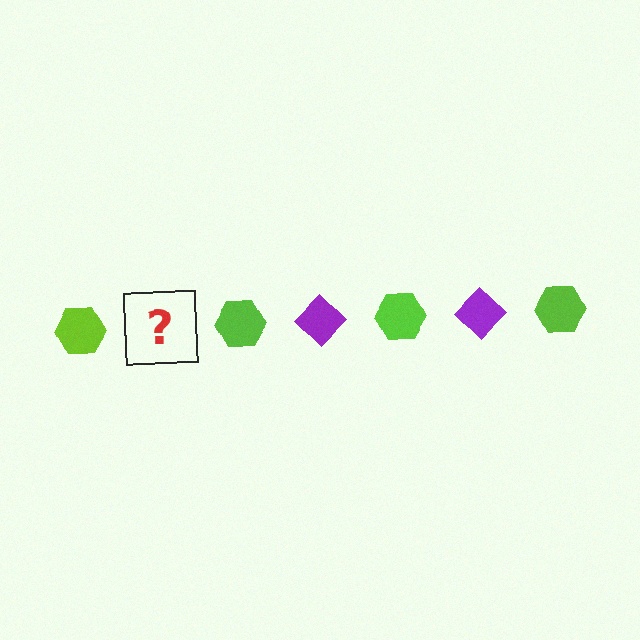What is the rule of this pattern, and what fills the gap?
The rule is that the pattern alternates between lime hexagon and purple diamond. The gap should be filled with a purple diamond.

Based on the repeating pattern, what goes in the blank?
The blank should be a purple diamond.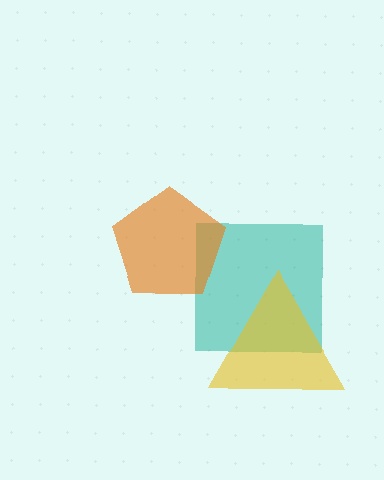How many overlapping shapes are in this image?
There are 3 overlapping shapes in the image.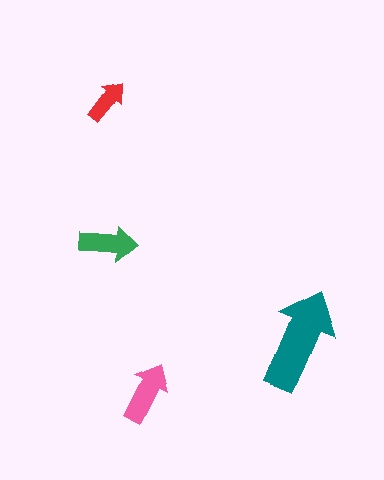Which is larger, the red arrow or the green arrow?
The green one.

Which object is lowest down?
The pink arrow is bottommost.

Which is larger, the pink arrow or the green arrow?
The pink one.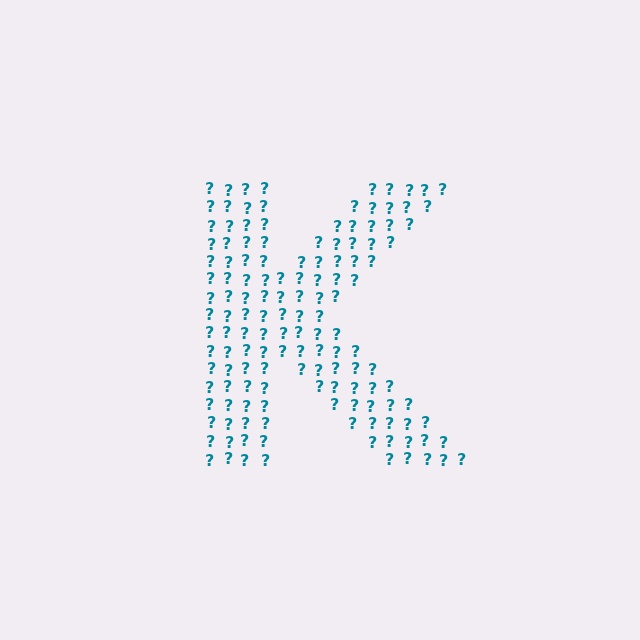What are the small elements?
The small elements are question marks.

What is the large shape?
The large shape is the letter K.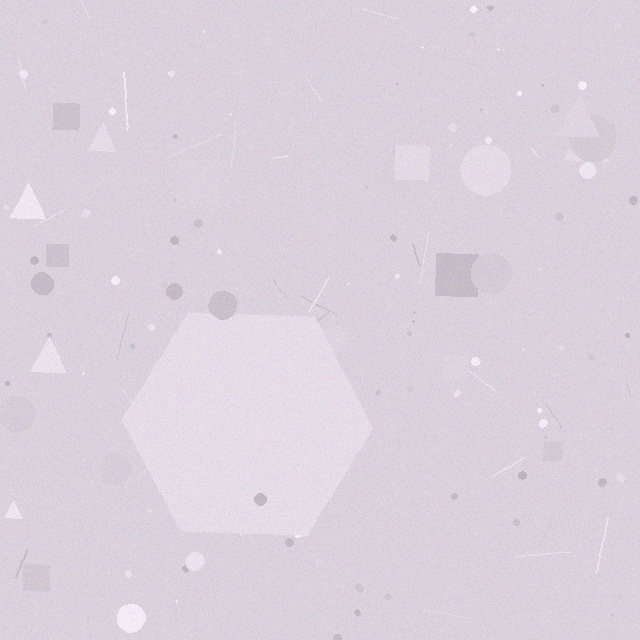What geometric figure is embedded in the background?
A hexagon is embedded in the background.